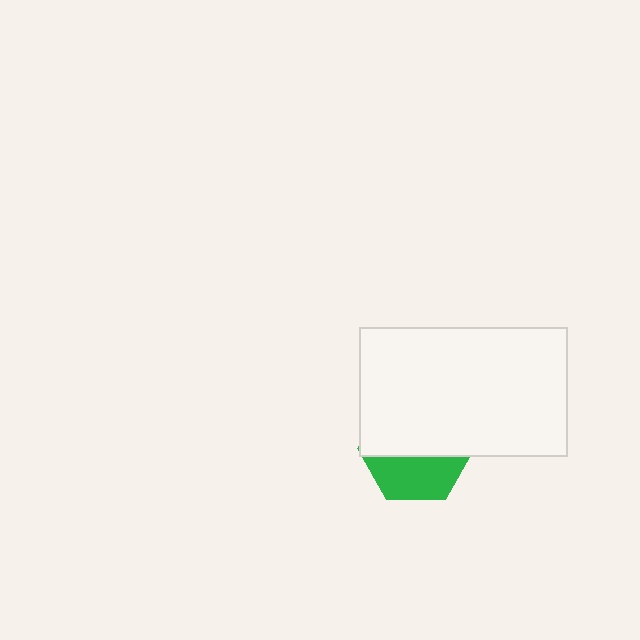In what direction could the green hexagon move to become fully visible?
The green hexagon could move down. That would shift it out from behind the white rectangle entirely.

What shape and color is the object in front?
The object in front is a white rectangle.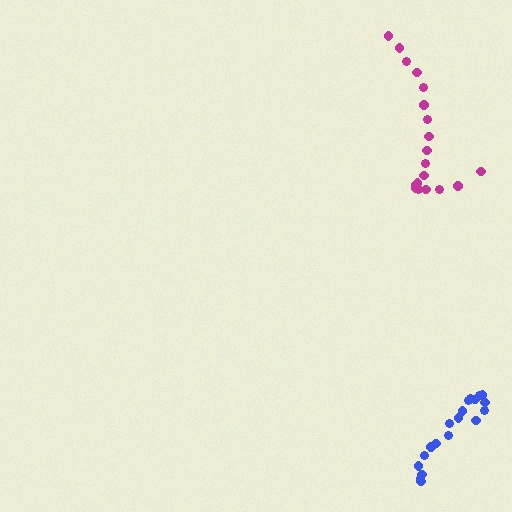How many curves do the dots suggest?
There are 2 distinct paths.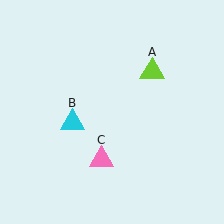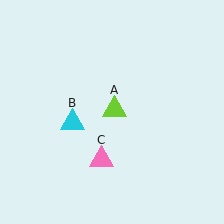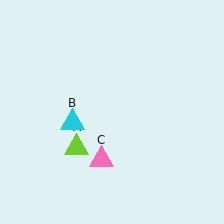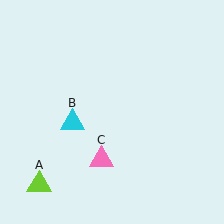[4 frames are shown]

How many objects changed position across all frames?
1 object changed position: lime triangle (object A).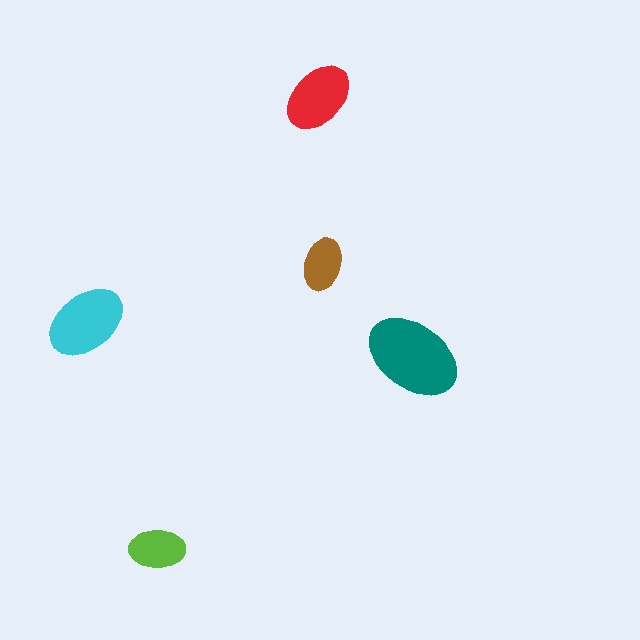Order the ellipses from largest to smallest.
the teal one, the cyan one, the red one, the lime one, the brown one.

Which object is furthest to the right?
The teal ellipse is rightmost.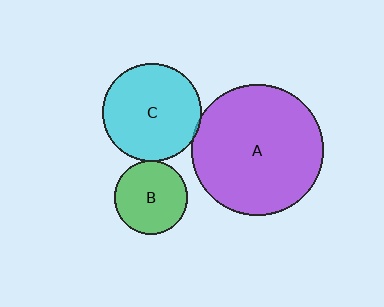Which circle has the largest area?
Circle A (purple).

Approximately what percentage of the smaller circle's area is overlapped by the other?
Approximately 5%.